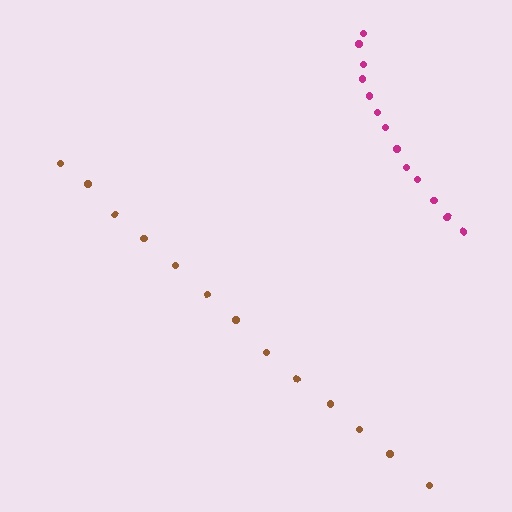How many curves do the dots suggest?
There are 2 distinct paths.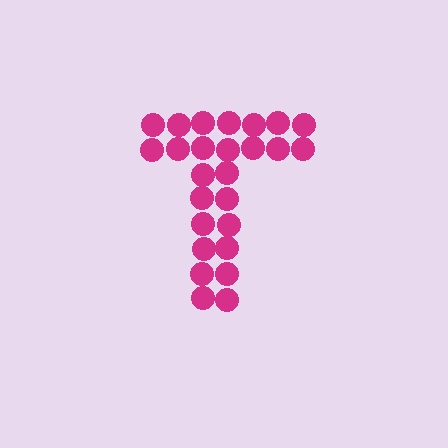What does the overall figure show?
The overall figure shows the letter T.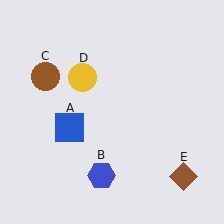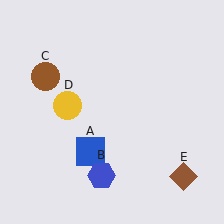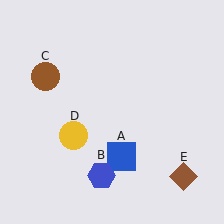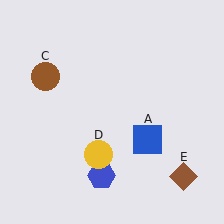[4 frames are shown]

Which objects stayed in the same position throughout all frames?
Blue hexagon (object B) and brown circle (object C) and brown diamond (object E) remained stationary.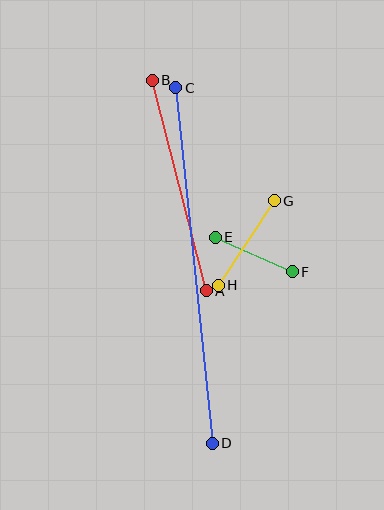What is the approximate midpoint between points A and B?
The midpoint is at approximately (179, 185) pixels.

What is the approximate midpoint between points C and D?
The midpoint is at approximately (194, 265) pixels.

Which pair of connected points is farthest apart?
Points C and D are farthest apart.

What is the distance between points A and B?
The distance is approximately 217 pixels.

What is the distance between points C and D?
The distance is approximately 358 pixels.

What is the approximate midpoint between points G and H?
The midpoint is at approximately (246, 243) pixels.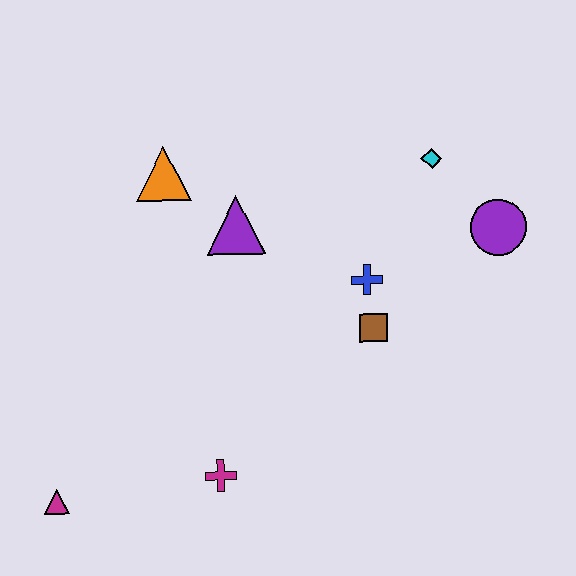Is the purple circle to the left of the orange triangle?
No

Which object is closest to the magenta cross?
The magenta triangle is closest to the magenta cross.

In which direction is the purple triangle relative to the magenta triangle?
The purple triangle is above the magenta triangle.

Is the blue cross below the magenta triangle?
No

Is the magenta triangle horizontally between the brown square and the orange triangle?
No